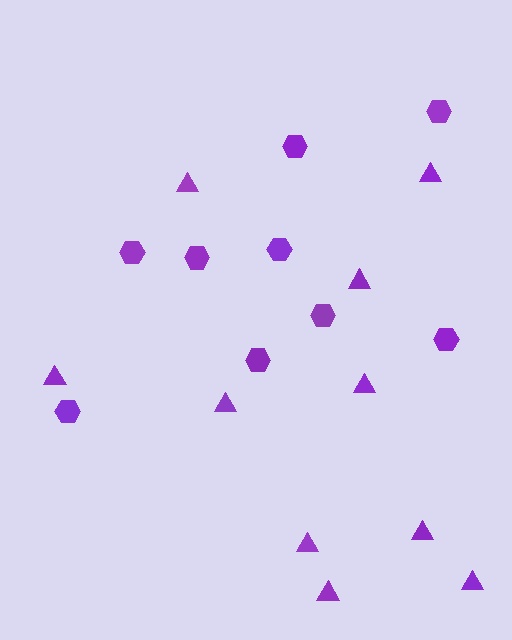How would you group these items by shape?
There are 2 groups: one group of hexagons (9) and one group of triangles (10).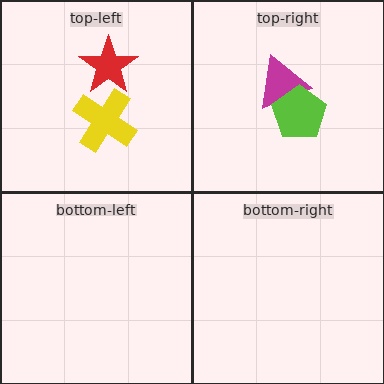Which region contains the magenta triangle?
The top-right region.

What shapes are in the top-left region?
The yellow cross, the red star.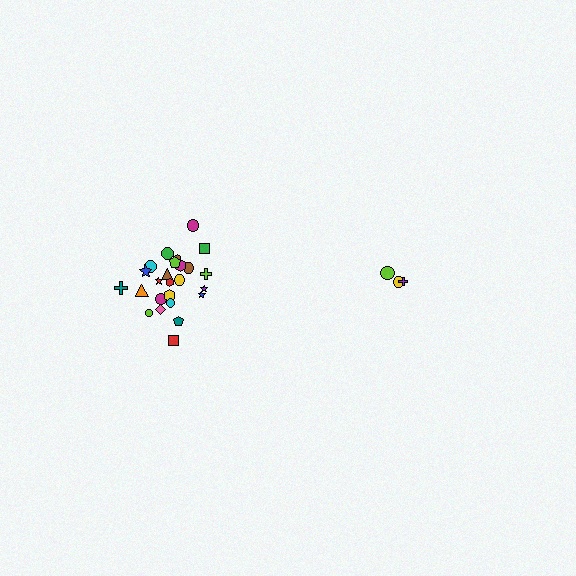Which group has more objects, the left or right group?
The left group.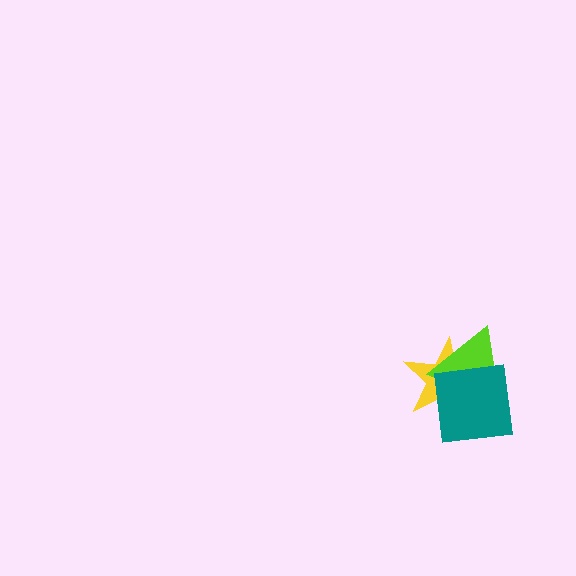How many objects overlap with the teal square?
2 objects overlap with the teal square.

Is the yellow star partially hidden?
Yes, it is partially covered by another shape.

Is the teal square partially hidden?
No, no other shape covers it.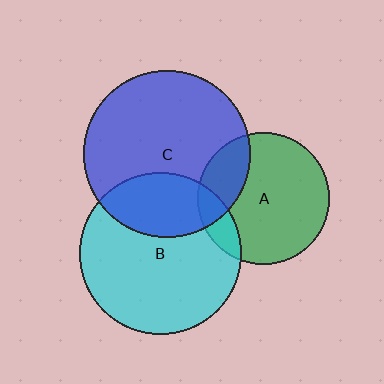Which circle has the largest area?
Circle C (blue).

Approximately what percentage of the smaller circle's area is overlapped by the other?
Approximately 25%.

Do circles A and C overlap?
Yes.